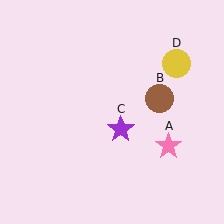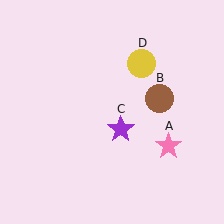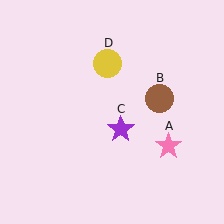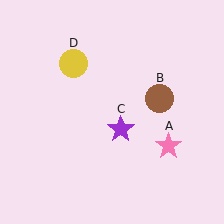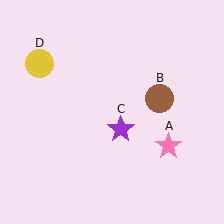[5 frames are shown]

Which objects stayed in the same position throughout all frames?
Pink star (object A) and brown circle (object B) and purple star (object C) remained stationary.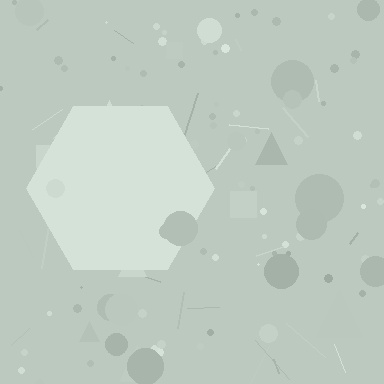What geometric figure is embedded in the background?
A hexagon is embedded in the background.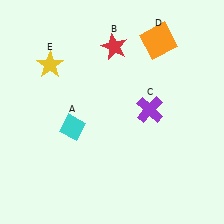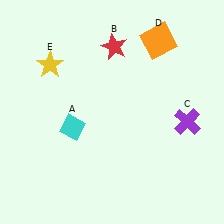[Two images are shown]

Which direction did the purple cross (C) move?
The purple cross (C) moved right.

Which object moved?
The purple cross (C) moved right.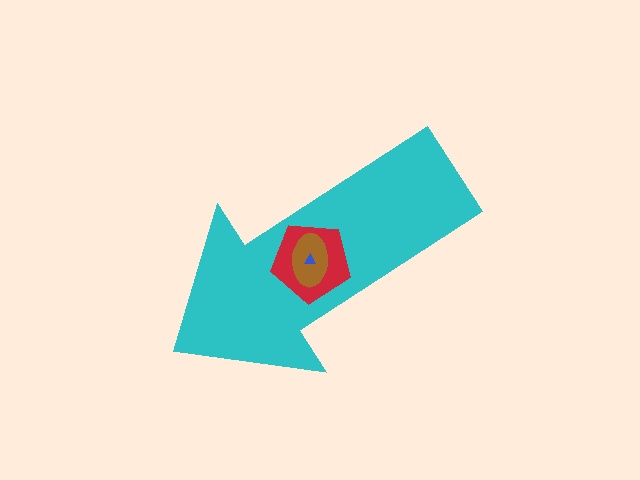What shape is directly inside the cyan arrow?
The red pentagon.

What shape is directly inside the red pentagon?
The brown ellipse.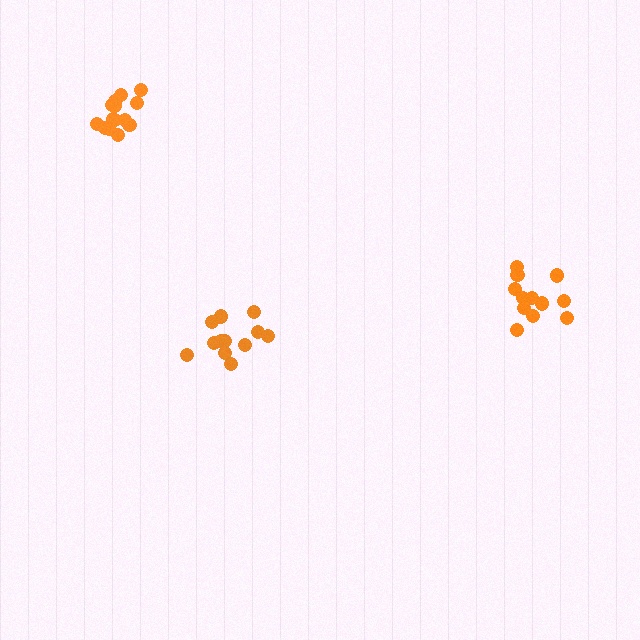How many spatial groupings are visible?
There are 3 spatial groupings.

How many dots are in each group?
Group 1: 12 dots, Group 2: 12 dots, Group 3: 14 dots (38 total).